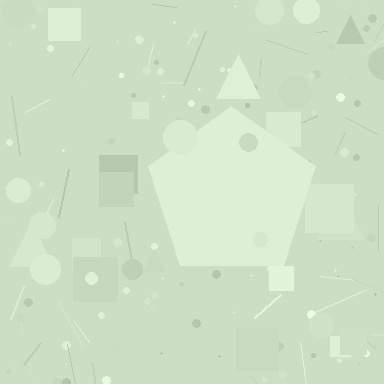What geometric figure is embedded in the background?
A pentagon is embedded in the background.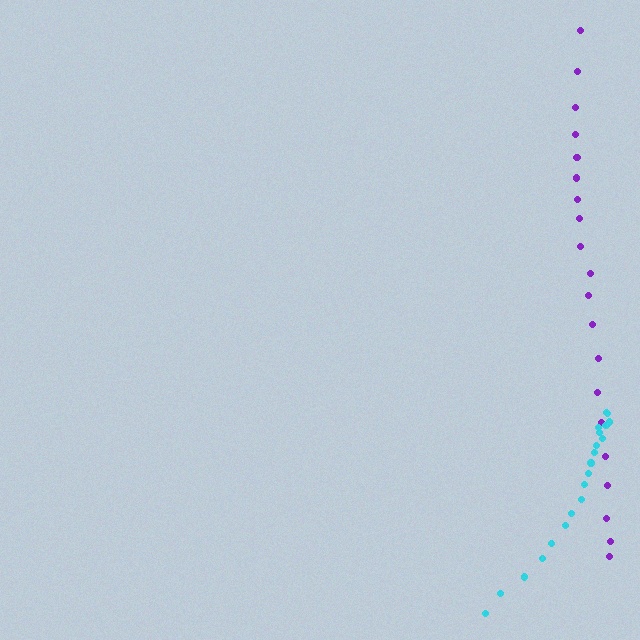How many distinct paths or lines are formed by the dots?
There are 2 distinct paths.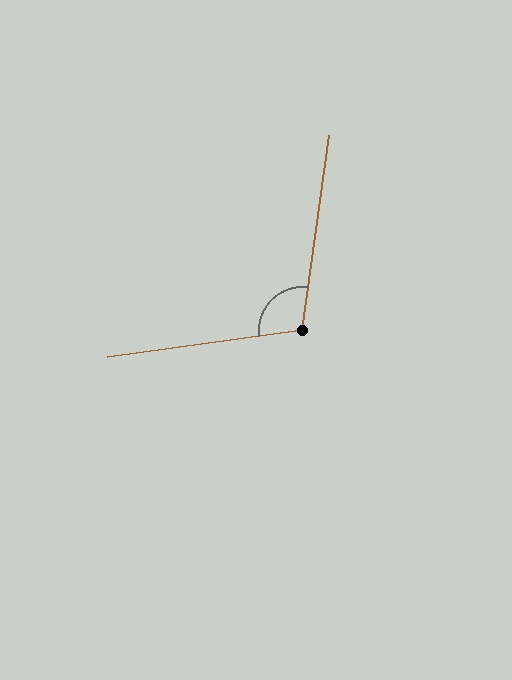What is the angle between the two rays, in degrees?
Approximately 106 degrees.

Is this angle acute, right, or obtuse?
It is obtuse.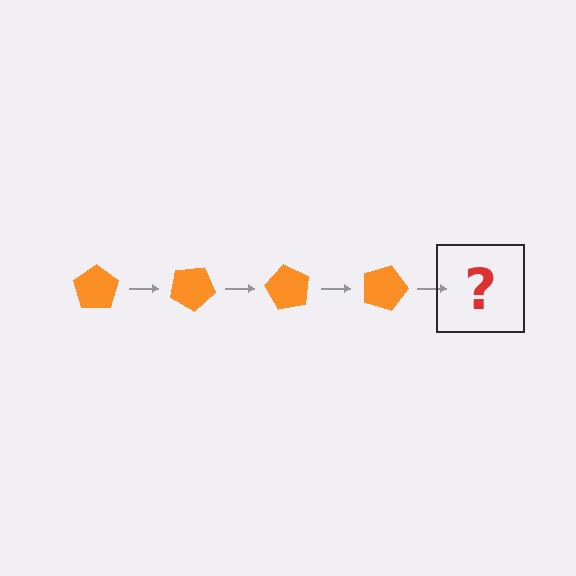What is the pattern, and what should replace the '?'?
The pattern is that the pentagon rotates 30 degrees each step. The '?' should be an orange pentagon rotated 120 degrees.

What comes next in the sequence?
The next element should be an orange pentagon rotated 120 degrees.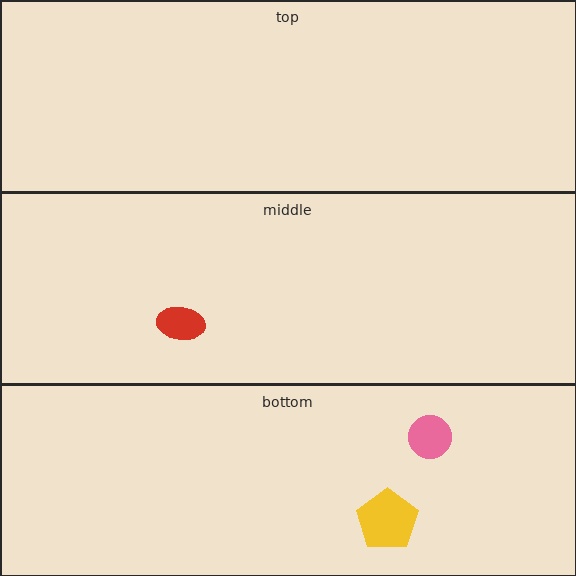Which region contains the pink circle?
The bottom region.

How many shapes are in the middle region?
1.